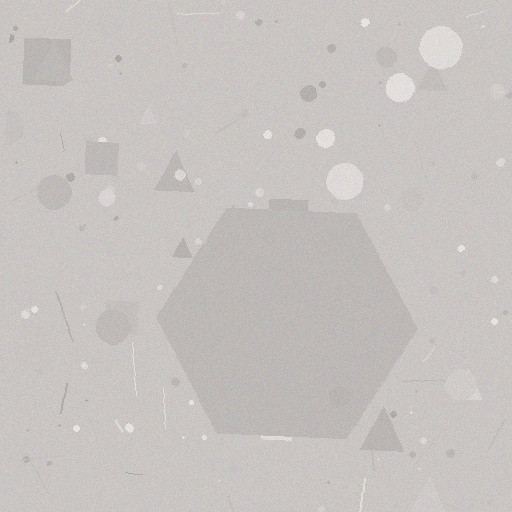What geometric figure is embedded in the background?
A hexagon is embedded in the background.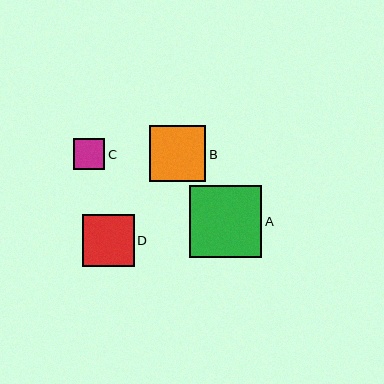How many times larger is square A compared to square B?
Square A is approximately 1.3 times the size of square B.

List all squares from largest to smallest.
From largest to smallest: A, B, D, C.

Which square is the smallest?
Square C is the smallest with a size of approximately 31 pixels.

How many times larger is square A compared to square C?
Square A is approximately 2.3 times the size of square C.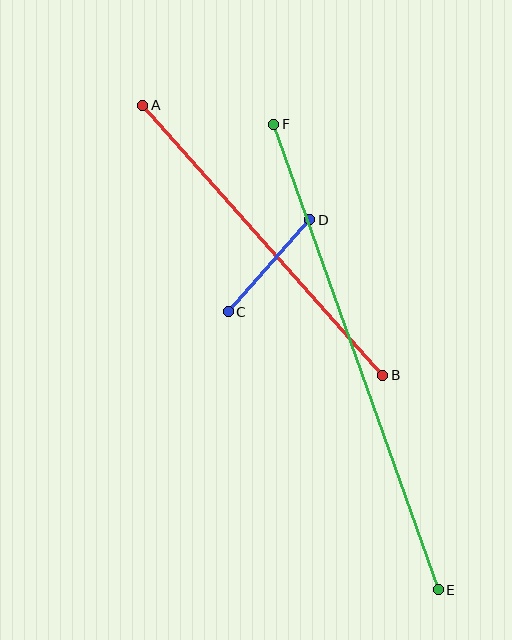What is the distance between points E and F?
The distance is approximately 494 pixels.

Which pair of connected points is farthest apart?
Points E and F are farthest apart.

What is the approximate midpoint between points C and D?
The midpoint is at approximately (269, 266) pixels.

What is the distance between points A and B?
The distance is approximately 361 pixels.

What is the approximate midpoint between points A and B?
The midpoint is at approximately (263, 240) pixels.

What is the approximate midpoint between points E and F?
The midpoint is at approximately (356, 357) pixels.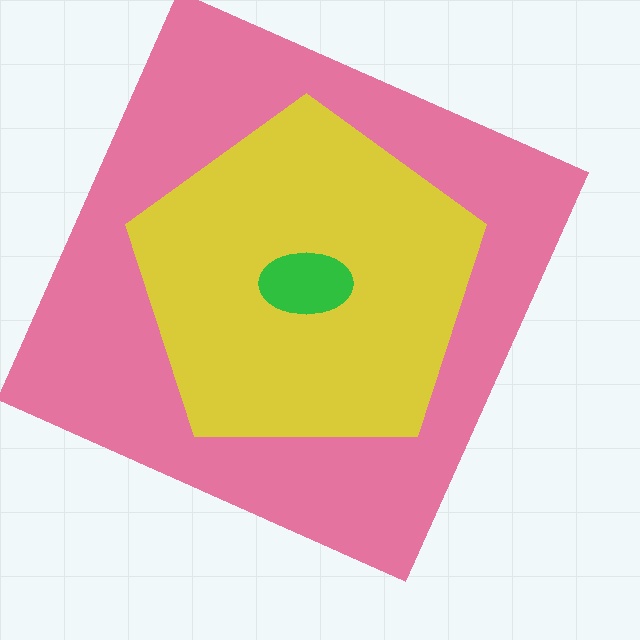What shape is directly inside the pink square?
The yellow pentagon.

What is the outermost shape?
The pink square.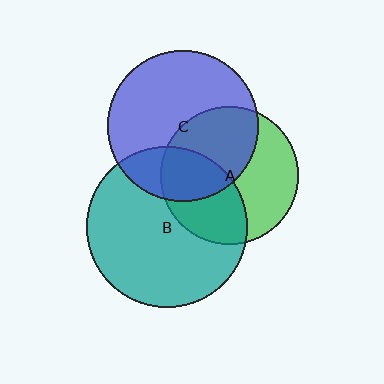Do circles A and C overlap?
Yes.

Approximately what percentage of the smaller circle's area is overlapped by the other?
Approximately 45%.